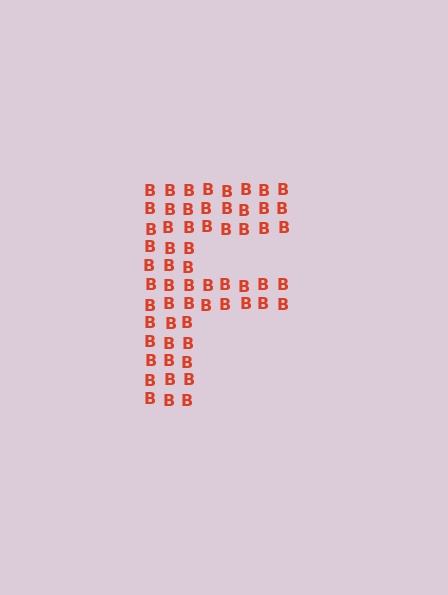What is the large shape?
The large shape is the letter F.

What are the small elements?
The small elements are letter B's.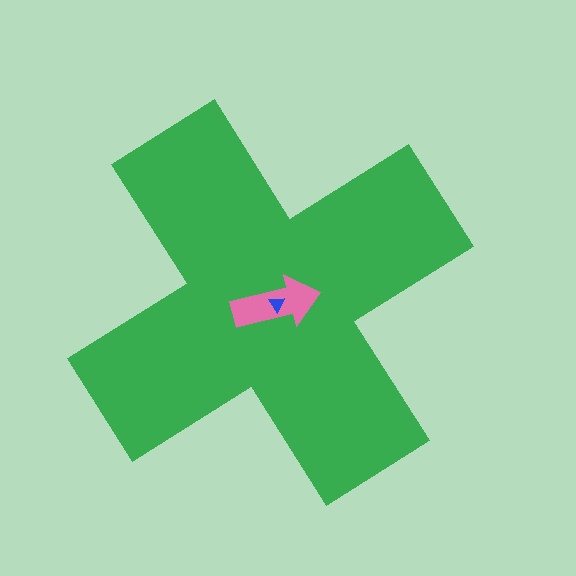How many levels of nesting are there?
3.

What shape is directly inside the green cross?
The pink arrow.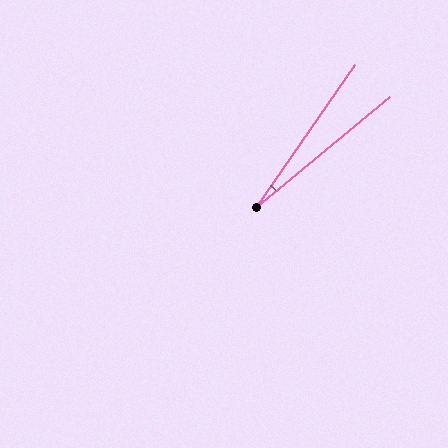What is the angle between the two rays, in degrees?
Approximately 16 degrees.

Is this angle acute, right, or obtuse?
It is acute.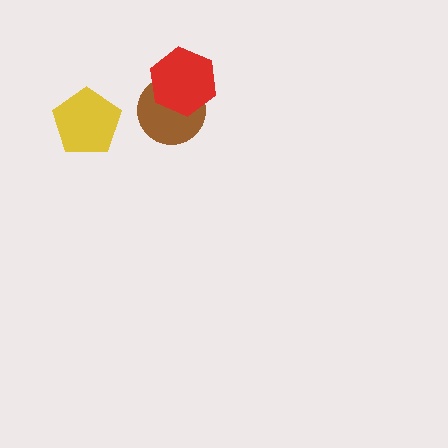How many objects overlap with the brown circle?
1 object overlaps with the brown circle.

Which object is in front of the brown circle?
The red hexagon is in front of the brown circle.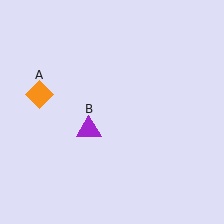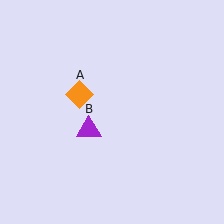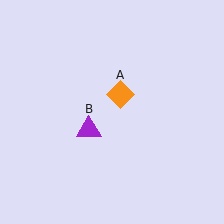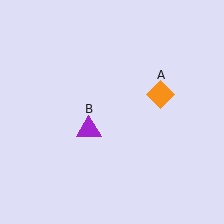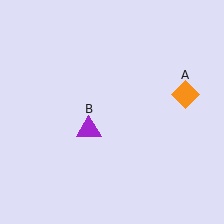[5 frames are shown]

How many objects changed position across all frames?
1 object changed position: orange diamond (object A).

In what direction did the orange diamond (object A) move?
The orange diamond (object A) moved right.